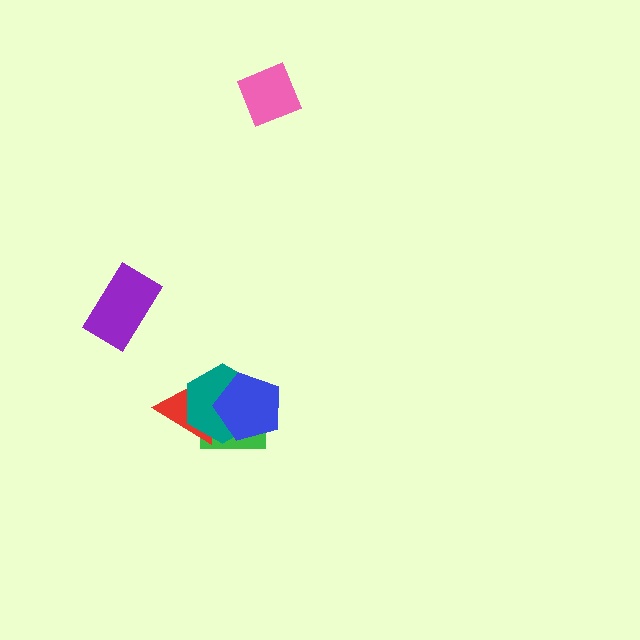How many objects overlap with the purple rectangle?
0 objects overlap with the purple rectangle.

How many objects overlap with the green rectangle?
3 objects overlap with the green rectangle.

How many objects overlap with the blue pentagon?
3 objects overlap with the blue pentagon.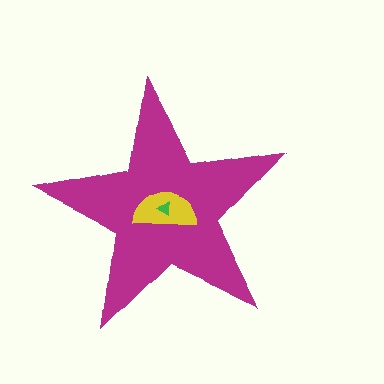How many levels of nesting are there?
3.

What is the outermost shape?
The magenta star.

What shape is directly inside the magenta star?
The yellow semicircle.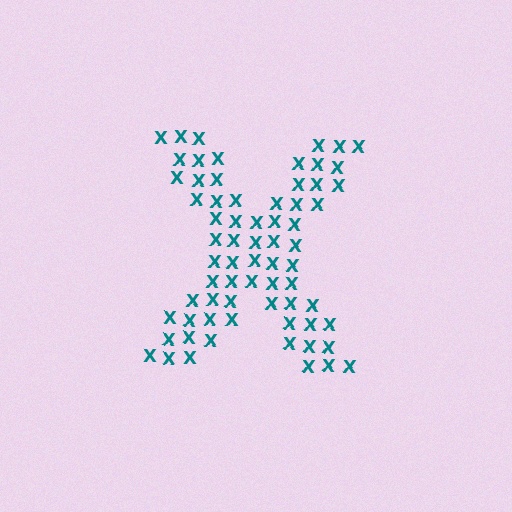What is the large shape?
The large shape is the letter X.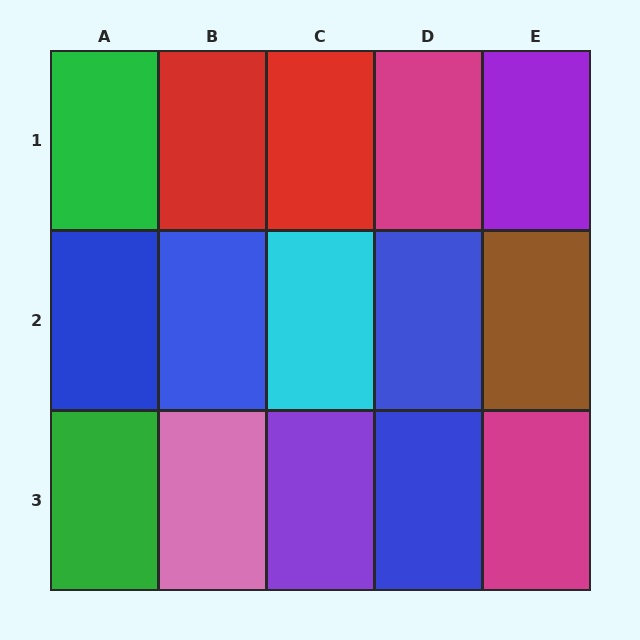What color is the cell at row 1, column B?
Red.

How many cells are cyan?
1 cell is cyan.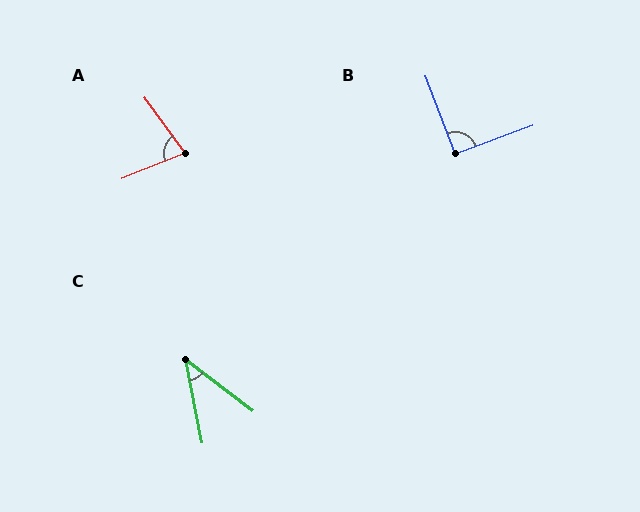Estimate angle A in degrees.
Approximately 75 degrees.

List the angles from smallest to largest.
C (42°), A (75°), B (91°).